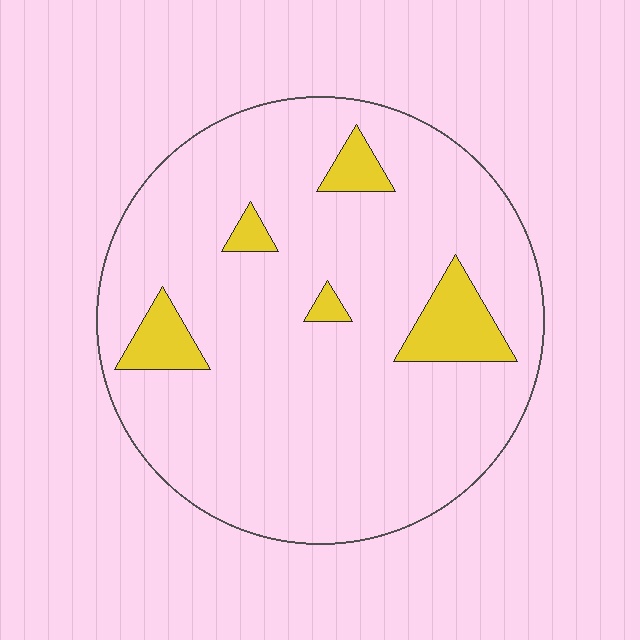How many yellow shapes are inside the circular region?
5.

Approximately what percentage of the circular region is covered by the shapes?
Approximately 10%.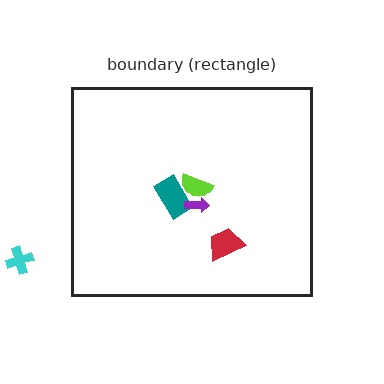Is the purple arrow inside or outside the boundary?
Inside.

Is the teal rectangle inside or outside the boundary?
Inside.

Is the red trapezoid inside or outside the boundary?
Inside.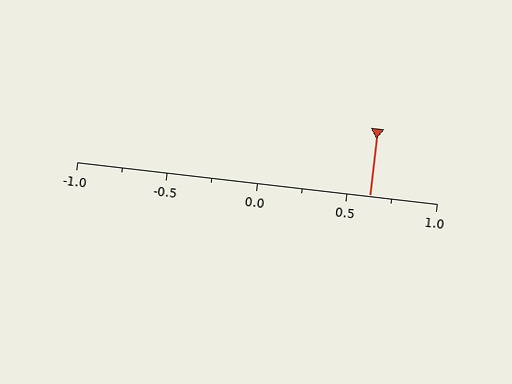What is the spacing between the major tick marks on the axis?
The major ticks are spaced 0.5 apart.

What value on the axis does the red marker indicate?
The marker indicates approximately 0.62.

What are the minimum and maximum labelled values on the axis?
The axis runs from -1.0 to 1.0.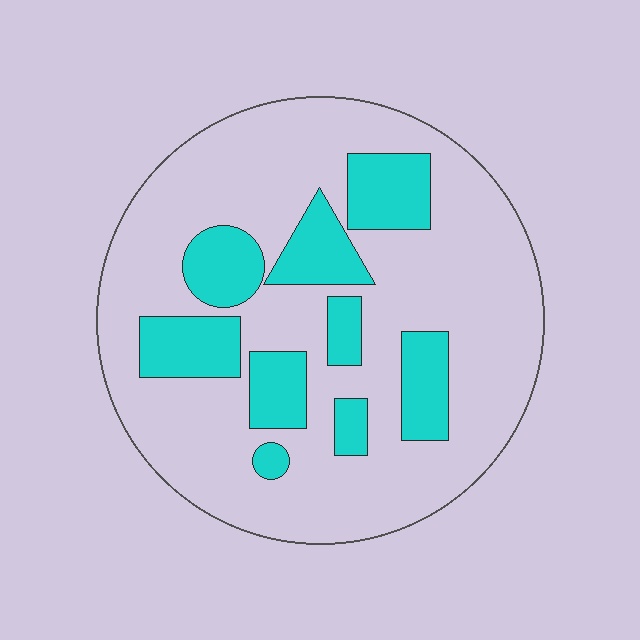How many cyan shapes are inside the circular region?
9.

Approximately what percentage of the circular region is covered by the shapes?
Approximately 25%.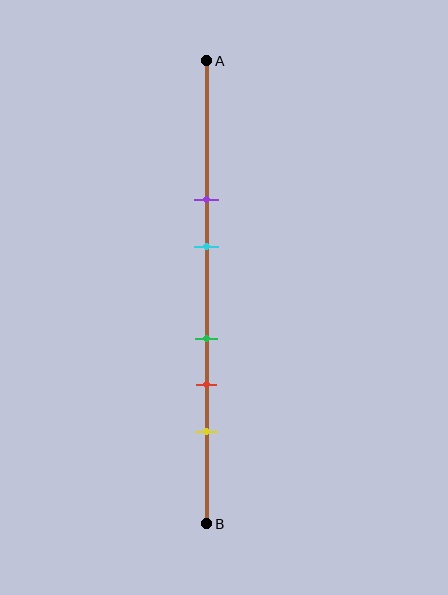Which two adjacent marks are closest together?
The green and red marks are the closest adjacent pair.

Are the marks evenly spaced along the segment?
No, the marks are not evenly spaced.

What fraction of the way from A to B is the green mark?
The green mark is approximately 60% (0.6) of the way from A to B.